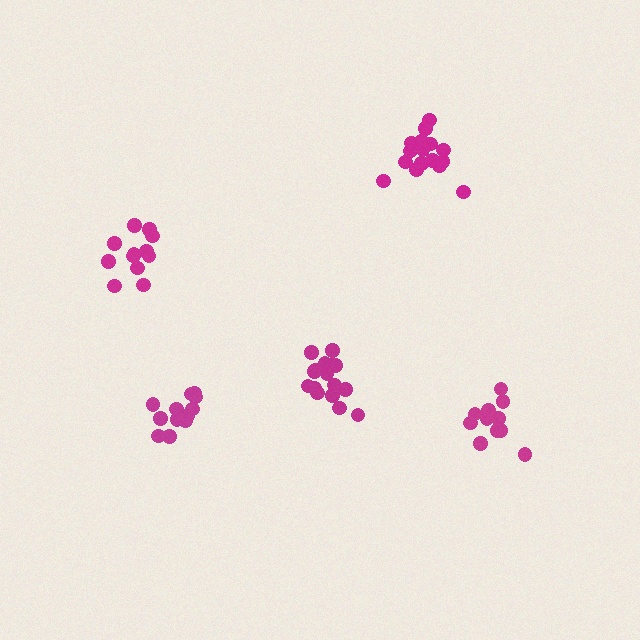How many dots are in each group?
Group 1: 12 dots, Group 2: 16 dots, Group 3: 12 dots, Group 4: 13 dots, Group 5: 17 dots (70 total).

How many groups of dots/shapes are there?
There are 5 groups.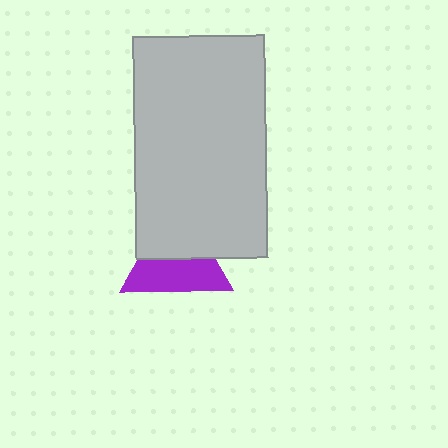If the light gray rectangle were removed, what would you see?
You would see the complete purple triangle.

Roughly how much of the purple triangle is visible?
About half of it is visible (roughly 54%).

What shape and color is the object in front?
The object in front is a light gray rectangle.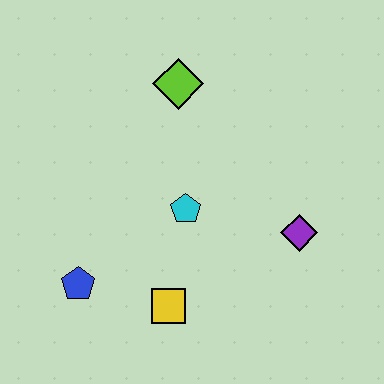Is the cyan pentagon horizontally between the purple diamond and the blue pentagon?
Yes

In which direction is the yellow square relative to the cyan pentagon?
The yellow square is below the cyan pentagon.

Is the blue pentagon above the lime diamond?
No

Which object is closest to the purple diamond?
The cyan pentagon is closest to the purple diamond.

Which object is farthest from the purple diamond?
The blue pentagon is farthest from the purple diamond.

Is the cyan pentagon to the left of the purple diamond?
Yes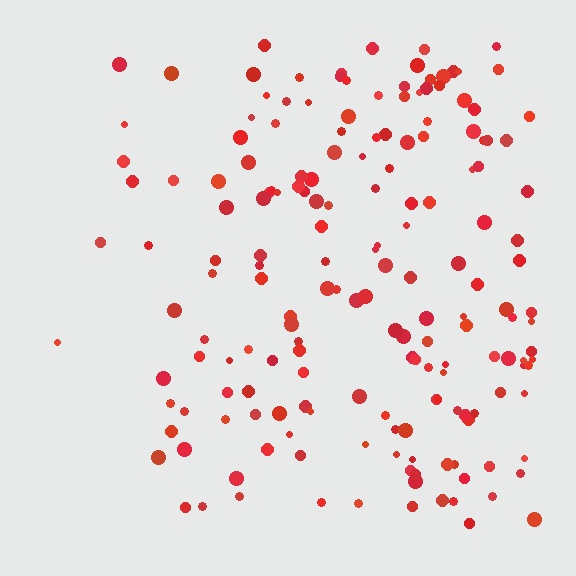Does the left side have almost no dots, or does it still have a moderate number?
Still a moderate number, just noticeably fewer than the right.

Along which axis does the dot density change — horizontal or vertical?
Horizontal.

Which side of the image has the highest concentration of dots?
The right.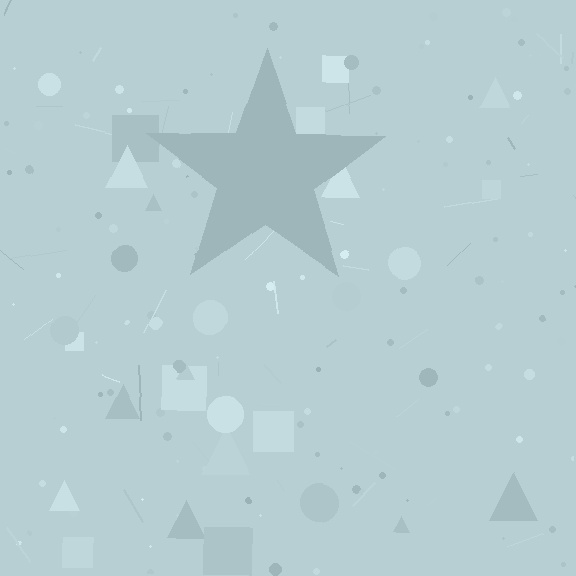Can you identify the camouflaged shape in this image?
The camouflaged shape is a star.